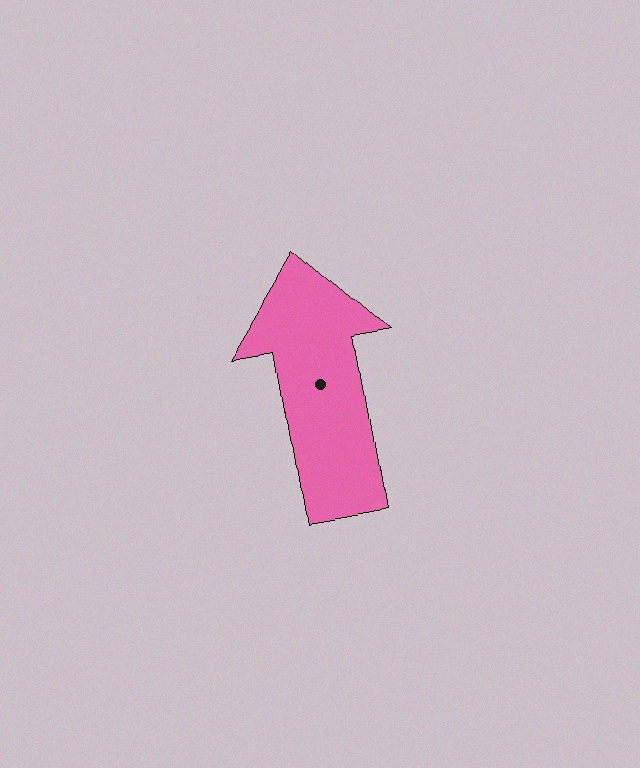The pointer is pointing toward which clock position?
Roughly 12 o'clock.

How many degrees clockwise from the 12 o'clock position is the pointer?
Approximately 350 degrees.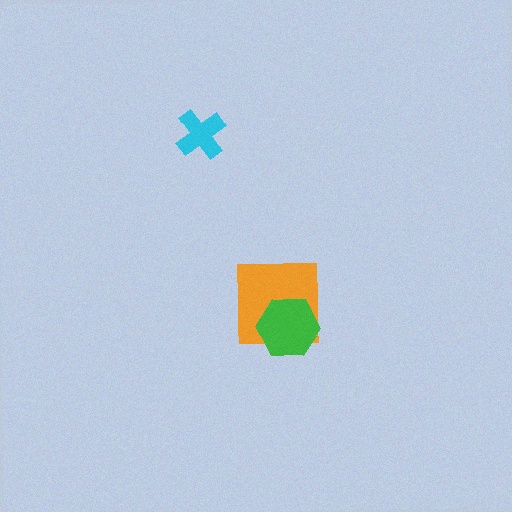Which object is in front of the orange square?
The green hexagon is in front of the orange square.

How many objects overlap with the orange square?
1 object overlaps with the orange square.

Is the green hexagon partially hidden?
No, no other shape covers it.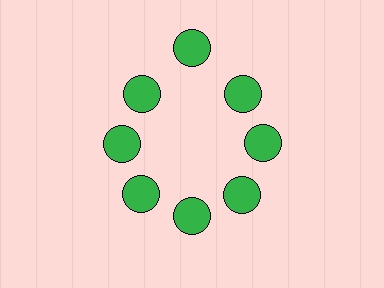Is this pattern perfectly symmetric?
No. The 8 green circles are arranged in a ring, but one element near the 12 o'clock position is pushed outward from the center, breaking the 8-fold rotational symmetry.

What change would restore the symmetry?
The symmetry would be restored by moving it inward, back onto the ring so that all 8 circles sit at equal angles and equal distance from the center.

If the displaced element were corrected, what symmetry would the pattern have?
It would have 8-fold rotational symmetry — the pattern would map onto itself every 45 degrees.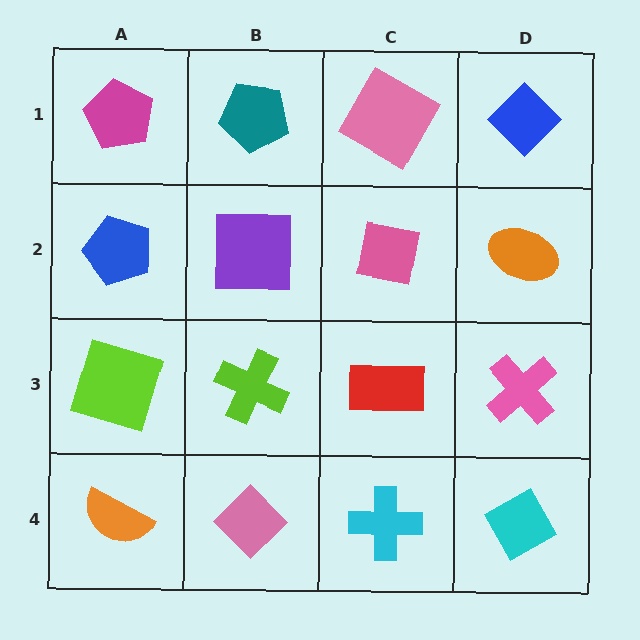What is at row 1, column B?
A teal pentagon.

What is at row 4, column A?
An orange semicircle.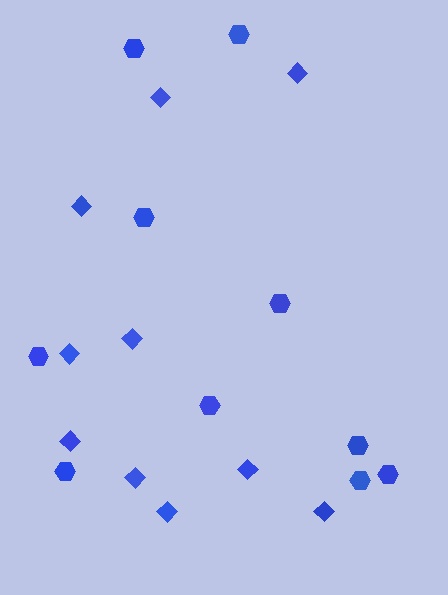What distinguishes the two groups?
There are 2 groups: one group of diamonds (10) and one group of hexagons (10).